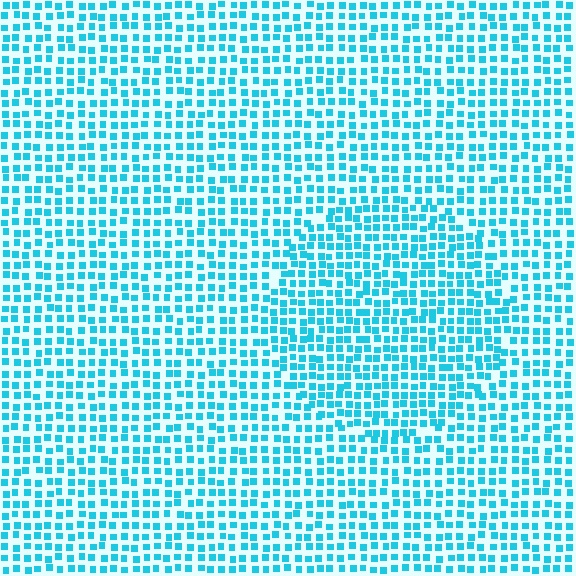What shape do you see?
I see a circle.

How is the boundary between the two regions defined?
The boundary is defined by a change in element density (approximately 1.4x ratio). All elements are the same color, size, and shape.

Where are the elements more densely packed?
The elements are more densely packed inside the circle boundary.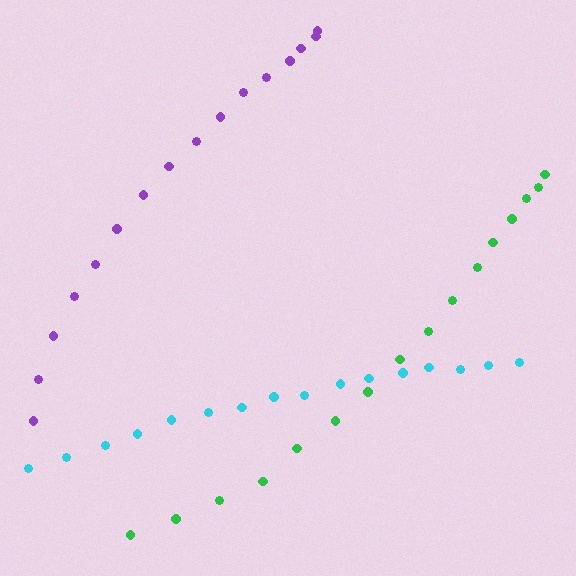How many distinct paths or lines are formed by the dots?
There are 3 distinct paths.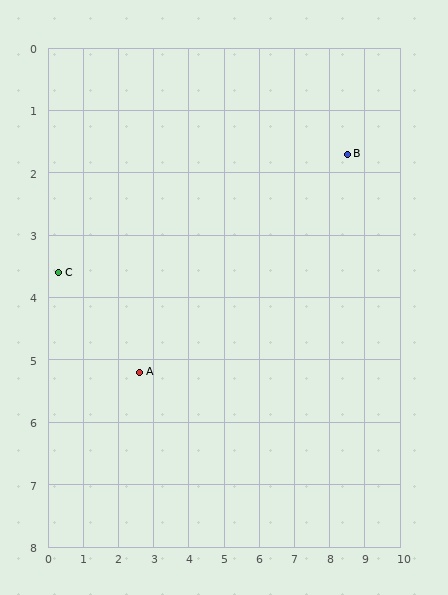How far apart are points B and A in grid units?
Points B and A are about 6.9 grid units apart.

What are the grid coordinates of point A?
Point A is at approximately (2.6, 5.2).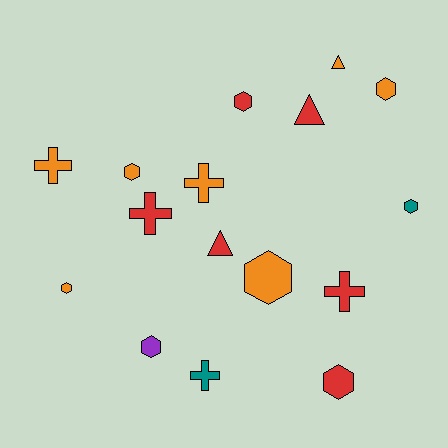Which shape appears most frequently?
Hexagon, with 8 objects.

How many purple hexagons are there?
There is 1 purple hexagon.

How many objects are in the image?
There are 16 objects.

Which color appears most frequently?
Orange, with 7 objects.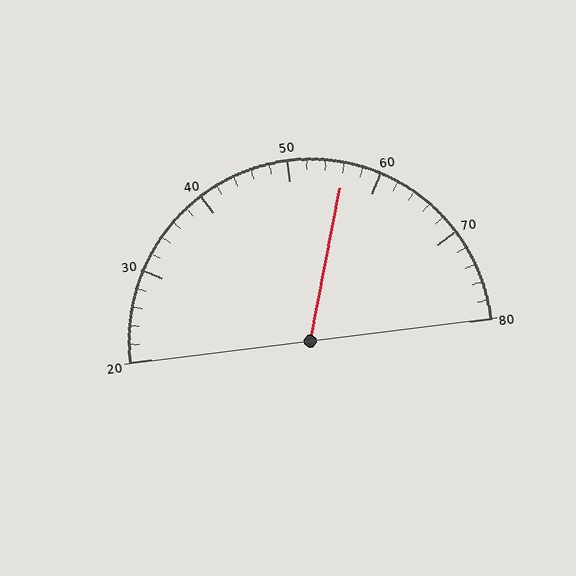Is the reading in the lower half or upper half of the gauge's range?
The reading is in the upper half of the range (20 to 80).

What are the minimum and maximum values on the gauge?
The gauge ranges from 20 to 80.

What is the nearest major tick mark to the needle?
The nearest major tick mark is 60.